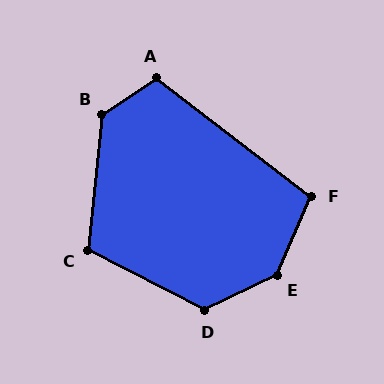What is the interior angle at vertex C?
Approximately 112 degrees (obtuse).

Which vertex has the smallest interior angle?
F, at approximately 104 degrees.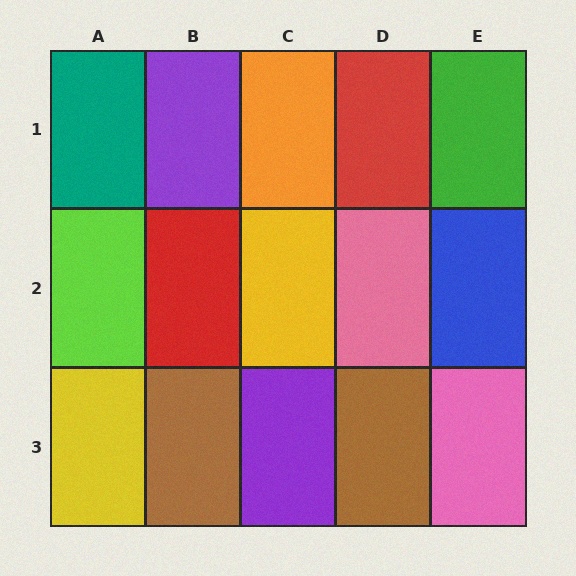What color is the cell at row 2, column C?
Yellow.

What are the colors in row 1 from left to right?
Teal, purple, orange, red, green.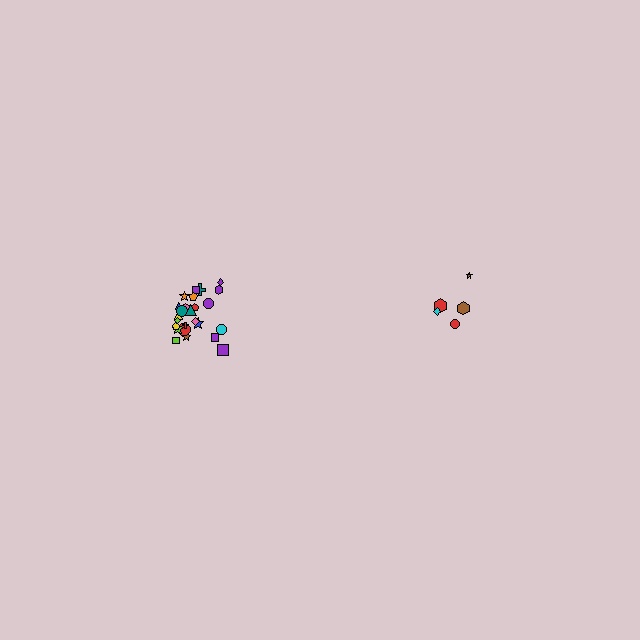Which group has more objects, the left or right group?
The left group.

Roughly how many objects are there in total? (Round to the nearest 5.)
Roughly 30 objects in total.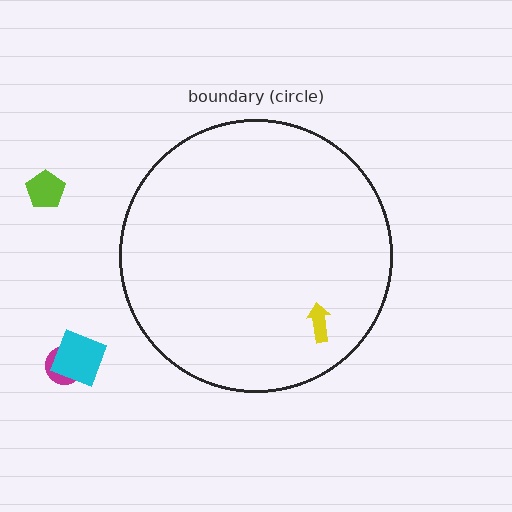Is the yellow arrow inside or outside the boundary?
Inside.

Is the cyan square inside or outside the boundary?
Outside.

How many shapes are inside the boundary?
1 inside, 3 outside.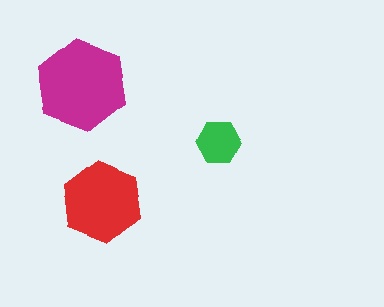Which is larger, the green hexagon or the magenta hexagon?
The magenta one.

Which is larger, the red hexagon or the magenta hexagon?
The magenta one.